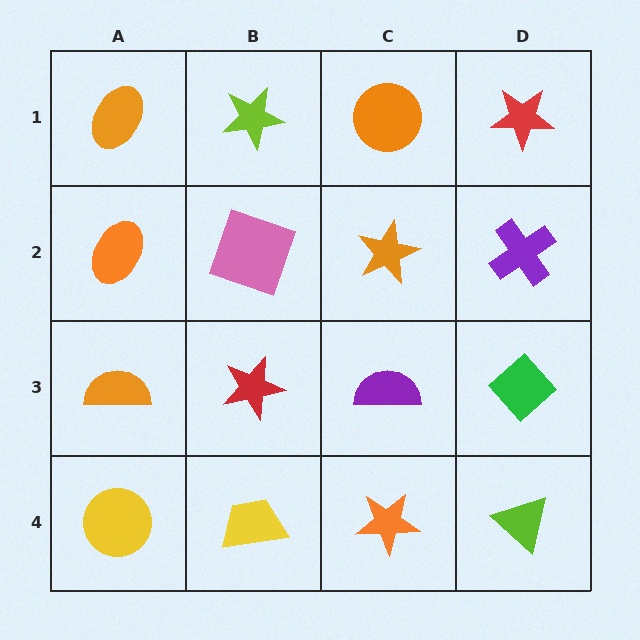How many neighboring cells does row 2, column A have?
3.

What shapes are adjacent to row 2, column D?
A red star (row 1, column D), a green diamond (row 3, column D), an orange star (row 2, column C).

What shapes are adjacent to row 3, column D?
A purple cross (row 2, column D), a lime triangle (row 4, column D), a purple semicircle (row 3, column C).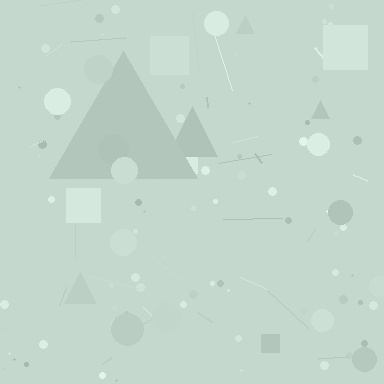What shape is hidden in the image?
A triangle is hidden in the image.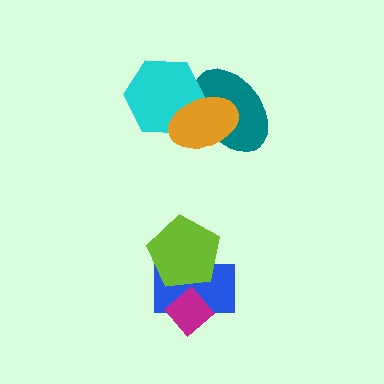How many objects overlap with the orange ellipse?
2 objects overlap with the orange ellipse.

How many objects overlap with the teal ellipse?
2 objects overlap with the teal ellipse.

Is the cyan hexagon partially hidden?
Yes, it is partially covered by another shape.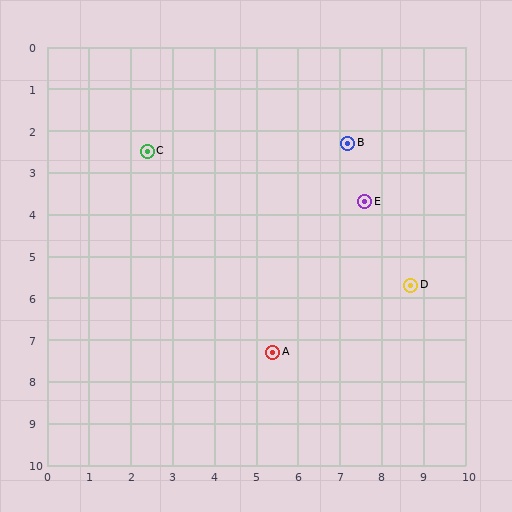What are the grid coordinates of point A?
Point A is at approximately (5.4, 7.3).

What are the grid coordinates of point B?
Point B is at approximately (7.2, 2.3).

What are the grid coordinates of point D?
Point D is at approximately (8.7, 5.7).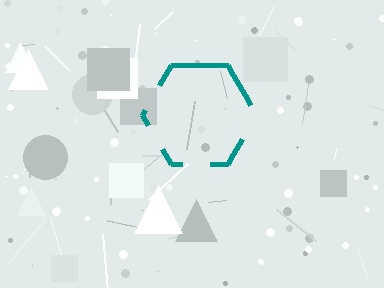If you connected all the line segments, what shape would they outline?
They would outline a hexagon.